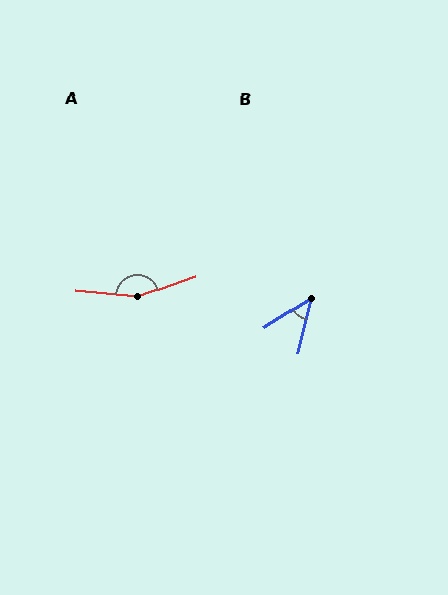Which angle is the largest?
A, at approximately 154 degrees.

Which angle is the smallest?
B, at approximately 44 degrees.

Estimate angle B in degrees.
Approximately 44 degrees.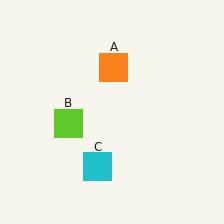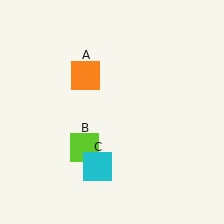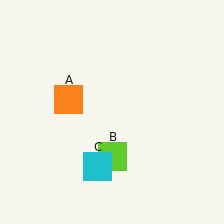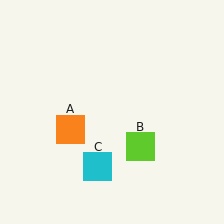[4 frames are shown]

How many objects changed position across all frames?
2 objects changed position: orange square (object A), lime square (object B).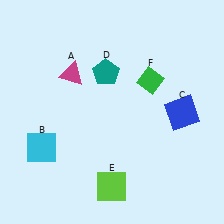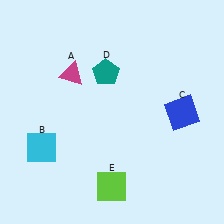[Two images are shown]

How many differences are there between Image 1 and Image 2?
There is 1 difference between the two images.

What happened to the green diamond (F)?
The green diamond (F) was removed in Image 2. It was in the top-right area of Image 1.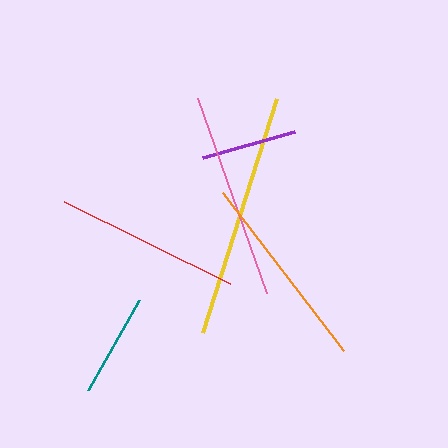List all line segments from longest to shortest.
From longest to shortest: yellow, pink, orange, red, teal, purple.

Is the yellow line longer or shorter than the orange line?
The yellow line is longer than the orange line.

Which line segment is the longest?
The yellow line is the longest at approximately 245 pixels.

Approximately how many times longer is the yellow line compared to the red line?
The yellow line is approximately 1.3 times the length of the red line.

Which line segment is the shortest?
The purple line is the shortest at approximately 96 pixels.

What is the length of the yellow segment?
The yellow segment is approximately 245 pixels long.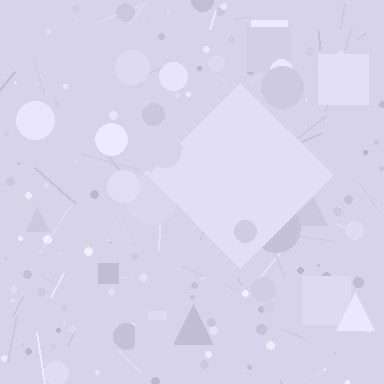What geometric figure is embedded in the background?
A diamond is embedded in the background.